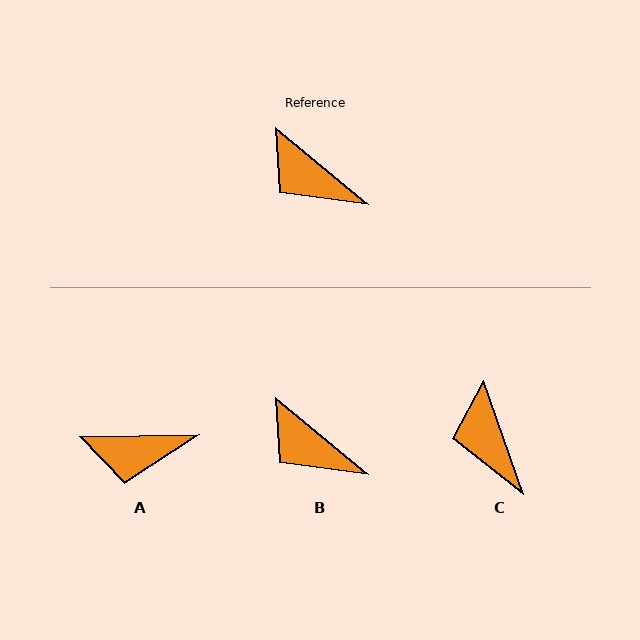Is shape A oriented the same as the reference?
No, it is off by about 41 degrees.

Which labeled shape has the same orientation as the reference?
B.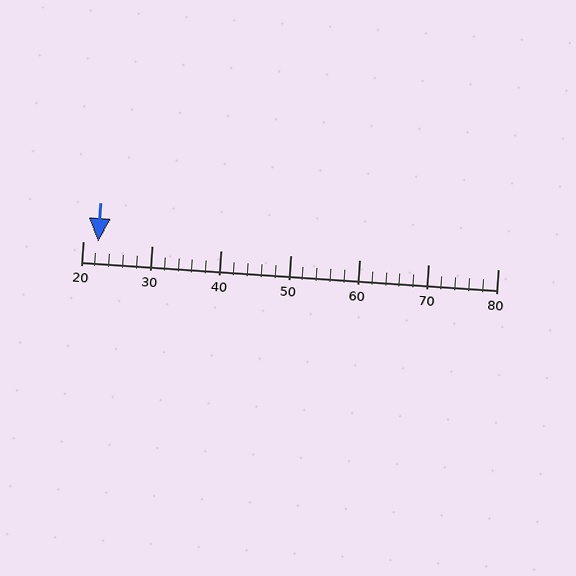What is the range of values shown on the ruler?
The ruler shows values from 20 to 80.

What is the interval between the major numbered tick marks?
The major tick marks are spaced 10 units apart.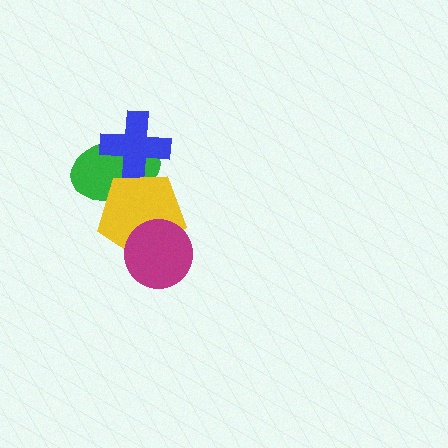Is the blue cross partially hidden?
Yes, it is partially covered by another shape.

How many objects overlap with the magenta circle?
1 object overlaps with the magenta circle.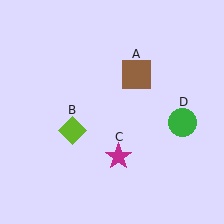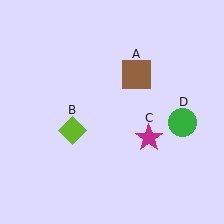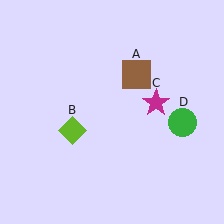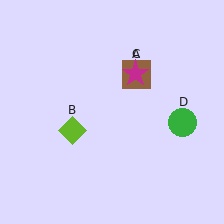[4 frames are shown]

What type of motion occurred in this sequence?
The magenta star (object C) rotated counterclockwise around the center of the scene.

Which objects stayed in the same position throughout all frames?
Brown square (object A) and lime diamond (object B) and green circle (object D) remained stationary.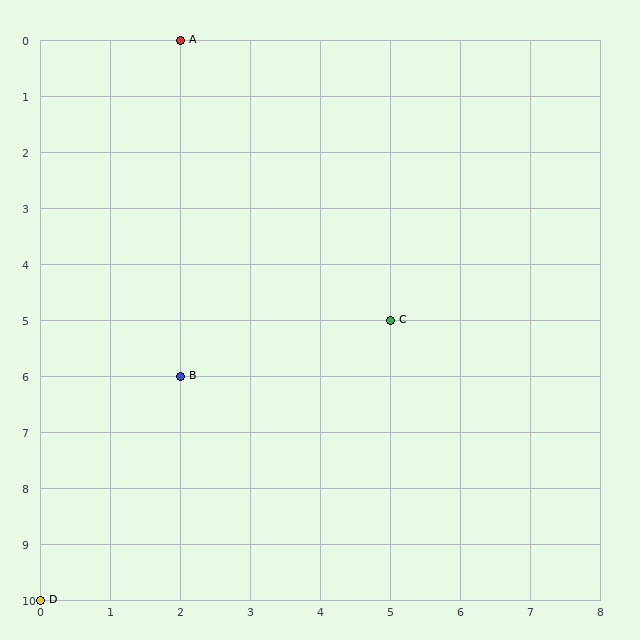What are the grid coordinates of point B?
Point B is at grid coordinates (2, 6).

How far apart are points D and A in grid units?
Points D and A are 2 columns and 10 rows apart (about 10.2 grid units diagonally).